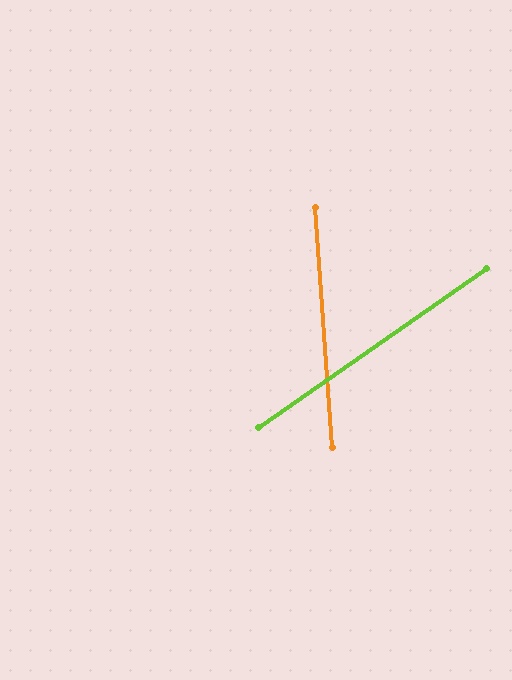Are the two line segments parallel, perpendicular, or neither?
Neither parallel nor perpendicular — they differ by about 59°.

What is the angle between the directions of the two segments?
Approximately 59 degrees.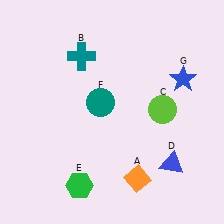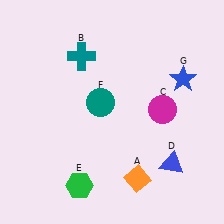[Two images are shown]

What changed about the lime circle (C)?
In Image 1, C is lime. In Image 2, it changed to magenta.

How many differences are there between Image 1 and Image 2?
There is 1 difference between the two images.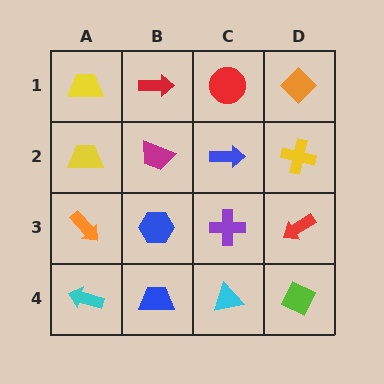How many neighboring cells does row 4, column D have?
2.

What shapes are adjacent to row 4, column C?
A purple cross (row 3, column C), a blue trapezoid (row 4, column B), a lime diamond (row 4, column D).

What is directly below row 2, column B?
A blue hexagon.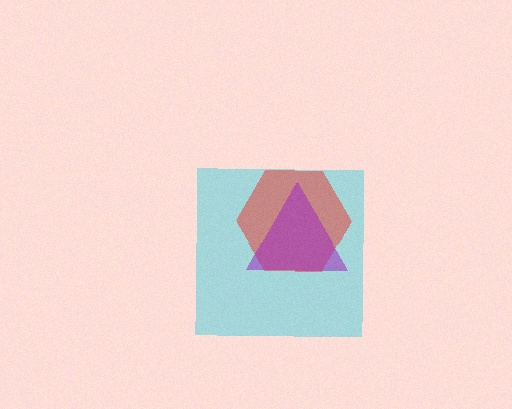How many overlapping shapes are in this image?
There are 3 overlapping shapes in the image.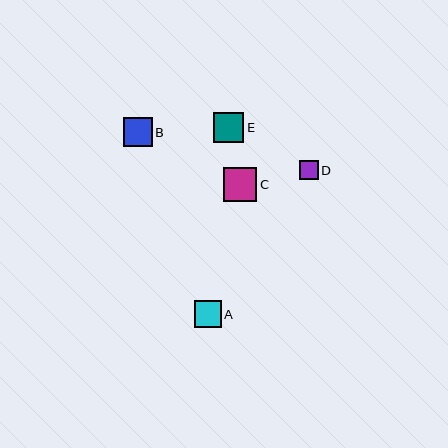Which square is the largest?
Square C is the largest with a size of approximately 33 pixels.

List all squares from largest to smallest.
From largest to smallest: C, E, B, A, D.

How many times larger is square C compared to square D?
Square C is approximately 1.8 times the size of square D.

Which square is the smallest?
Square D is the smallest with a size of approximately 19 pixels.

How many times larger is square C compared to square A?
Square C is approximately 1.2 times the size of square A.